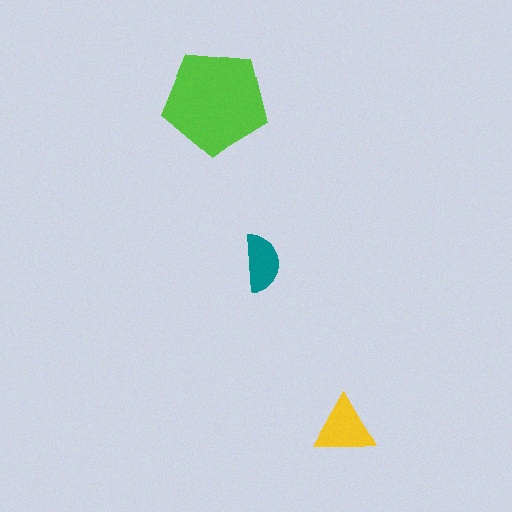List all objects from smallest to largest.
The teal semicircle, the yellow triangle, the lime pentagon.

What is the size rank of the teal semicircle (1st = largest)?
3rd.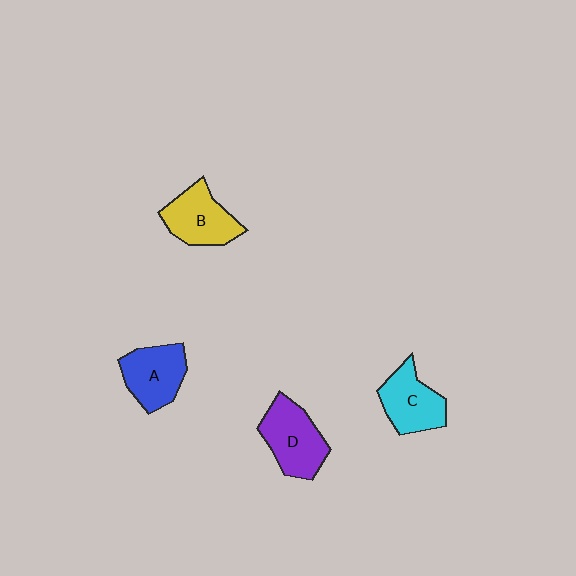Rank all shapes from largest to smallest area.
From largest to smallest: D (purple), B (yellow), A (blue), C (cyan).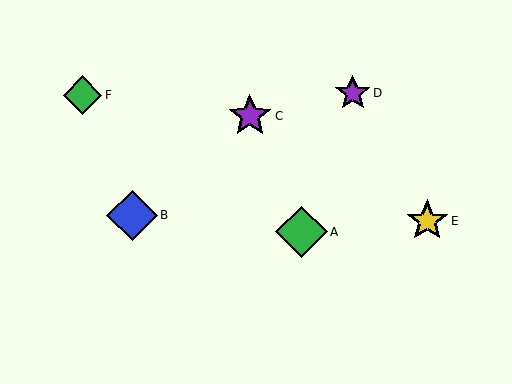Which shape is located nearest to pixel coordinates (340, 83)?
The purple star (labeled D) at (353, 93) is nearest to that location.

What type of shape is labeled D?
Shape D is a purple star.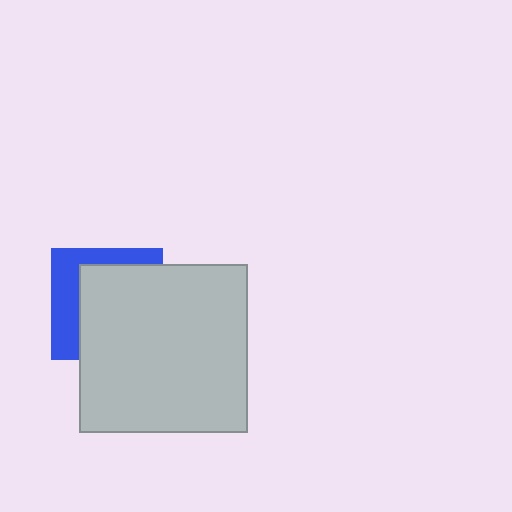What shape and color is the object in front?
The object in front is a light gray square.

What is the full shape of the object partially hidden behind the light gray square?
The partially hidden object is a blue square.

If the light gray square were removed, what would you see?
You would see the complete blue square.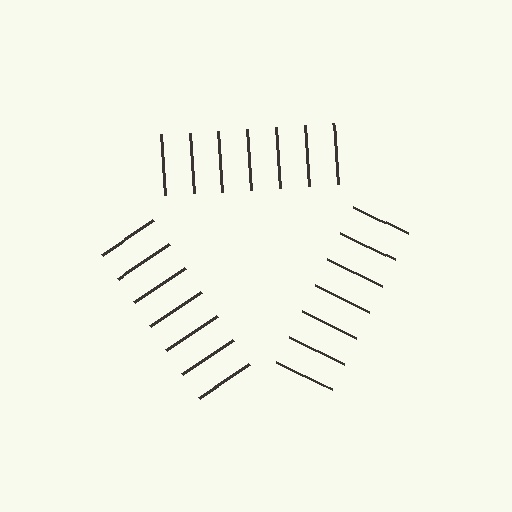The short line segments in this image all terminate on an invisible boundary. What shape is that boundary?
An illusory triangle — the line segments terminate on its edges but no continuous stroke is drawn.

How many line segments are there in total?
21 — 7 along each of the 3 edges.